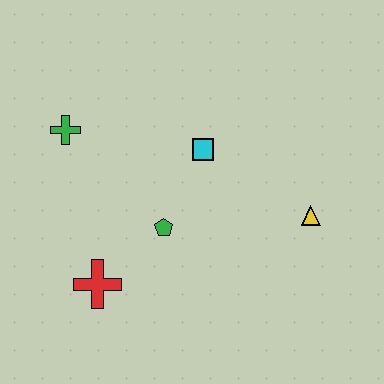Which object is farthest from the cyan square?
The red cross is farthest from the cyan square.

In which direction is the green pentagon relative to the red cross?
The green pentagon is to the right of the red cross.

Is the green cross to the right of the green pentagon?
No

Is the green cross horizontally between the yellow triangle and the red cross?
No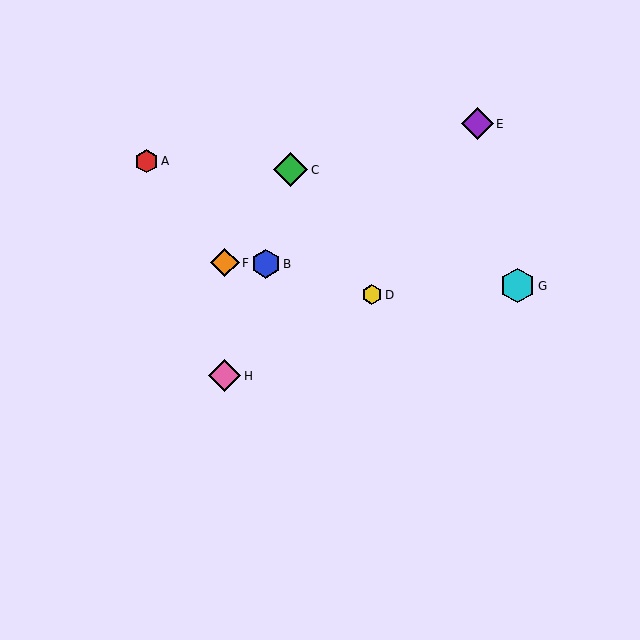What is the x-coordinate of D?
Object D is at x≈372.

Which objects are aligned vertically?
Objects F, H are aligned vertically.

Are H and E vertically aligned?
No, H is at x≈225 and E is at x≈478.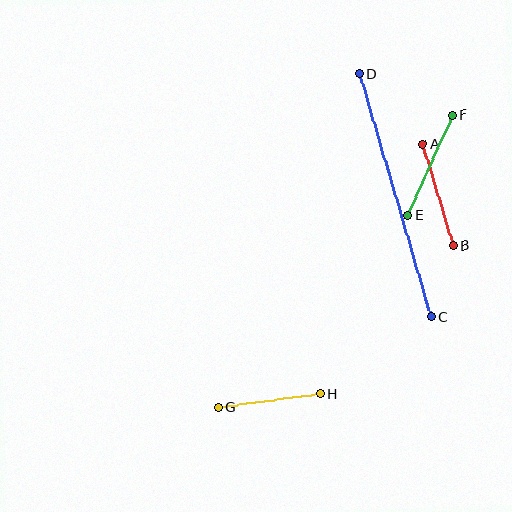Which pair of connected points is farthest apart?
Points C and D are farthest apart.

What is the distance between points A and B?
The distance is approximately 105 pixels.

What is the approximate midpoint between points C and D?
The midpoint is at approximately (395, 196) pixels.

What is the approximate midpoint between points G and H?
The midpoint is at approximately (269, 401) pixels.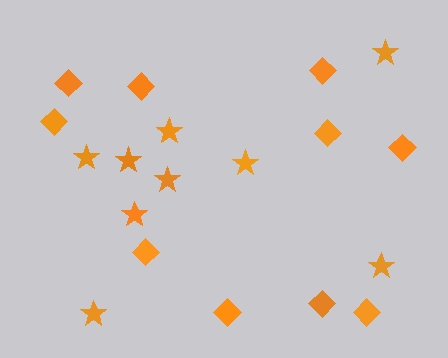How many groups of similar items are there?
There are 2 groups: one group of diamonds (10) and one group of stars (9).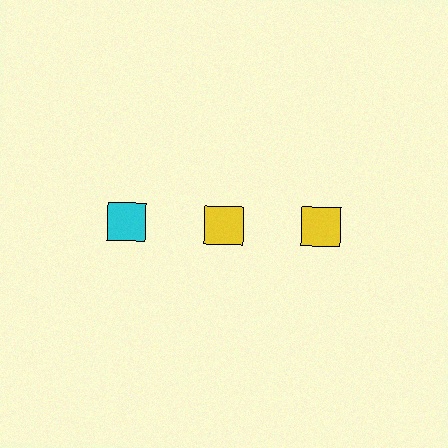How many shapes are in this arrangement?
There are 3 shapes arranged in a grid pattern.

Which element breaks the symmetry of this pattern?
The cyan square in the top row, leftmost column breaks the symmetry. All other shapes are yellow squares.